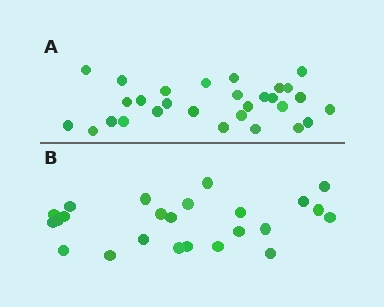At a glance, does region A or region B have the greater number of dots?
Region A (the top region) has more dots.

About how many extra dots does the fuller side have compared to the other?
Region A has about 5 more dots than region B.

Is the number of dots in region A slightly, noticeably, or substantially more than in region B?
Region A has only slightly more — the two regions are fairly close. The ratio is roughly 1.2 to 1.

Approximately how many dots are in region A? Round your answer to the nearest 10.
About 30 dots. (The exact count is 29, which rounds to 30.)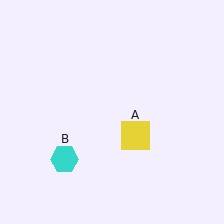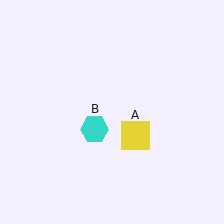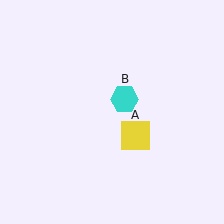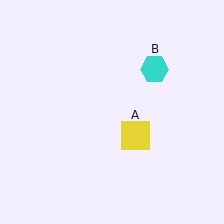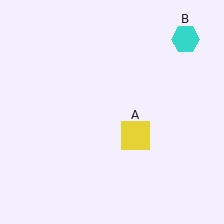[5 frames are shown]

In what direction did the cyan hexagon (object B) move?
The cyan hexagon (object B) moved up and to the right.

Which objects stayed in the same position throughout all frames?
Yellow square (object A) remained stationary.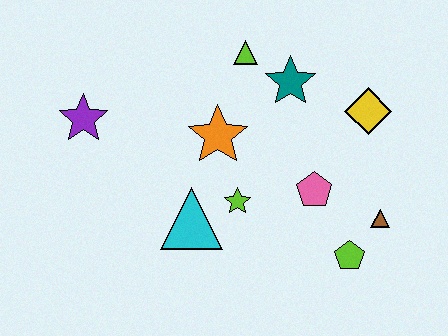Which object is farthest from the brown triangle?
The purple star is farthest from the brown triangle.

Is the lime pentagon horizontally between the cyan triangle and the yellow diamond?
Yes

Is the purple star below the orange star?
No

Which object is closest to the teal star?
The lime triangle is closest to the teal star.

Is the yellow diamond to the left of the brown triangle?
Yes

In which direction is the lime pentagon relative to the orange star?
The lime pentagon is to the right of the orange star.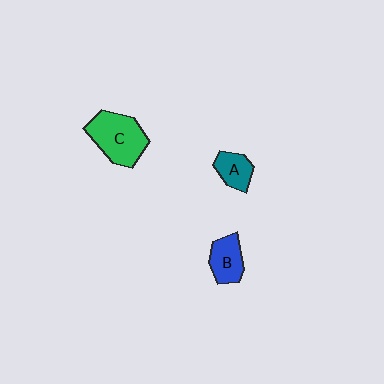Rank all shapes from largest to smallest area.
From largest to smallest: C (green), B (blue), A (teal).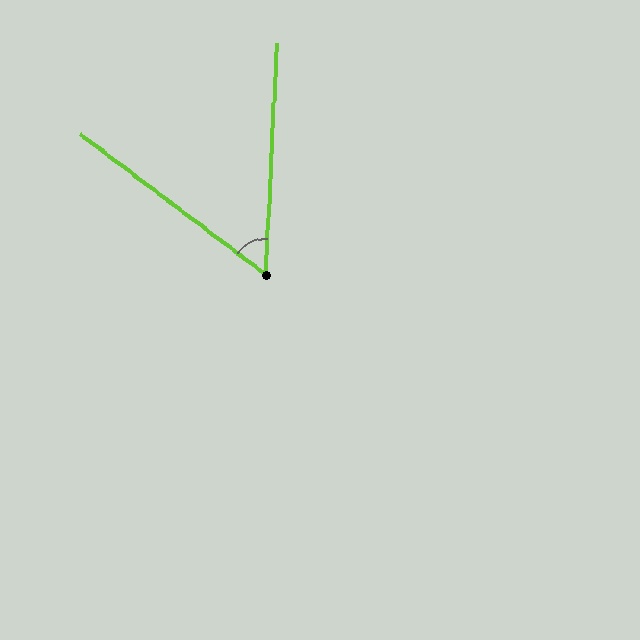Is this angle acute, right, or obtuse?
It is acute.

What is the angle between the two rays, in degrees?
Approximately 56 degrees.